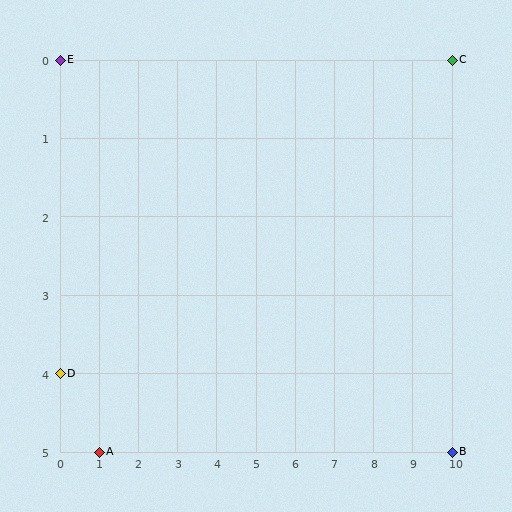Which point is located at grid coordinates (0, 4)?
Point D is at (0, 4).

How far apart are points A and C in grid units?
Points A and C are 9 columns and 5 rows apart (about 10.3 grid units diagonally).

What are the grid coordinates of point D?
Point D is at grid coordinates (0, 4).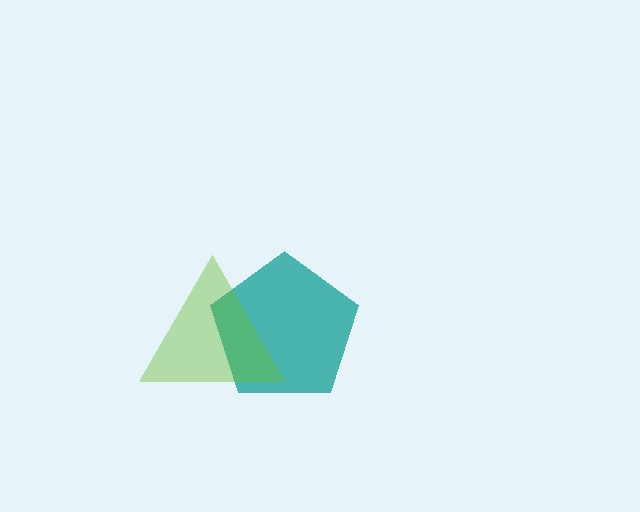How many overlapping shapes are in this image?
There are 2 overlapping shapes in the image.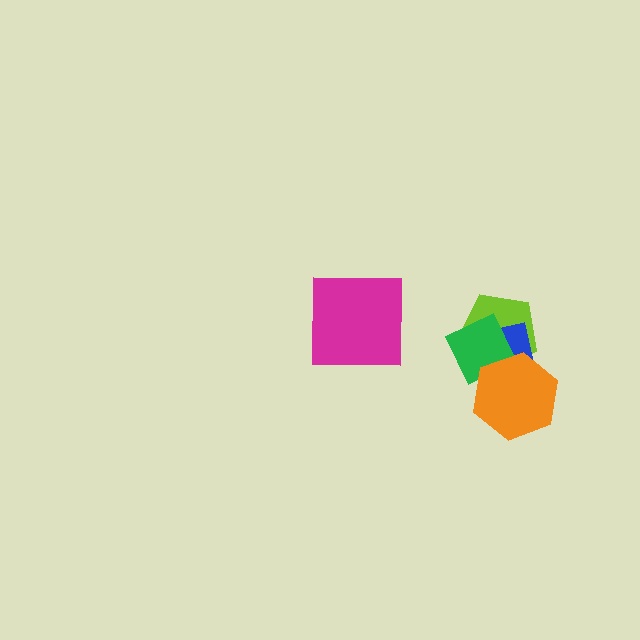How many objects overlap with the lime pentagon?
3 objects overlap with the lime pentagon.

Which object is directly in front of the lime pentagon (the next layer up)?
The blue square is directly in front of the lime pentagon.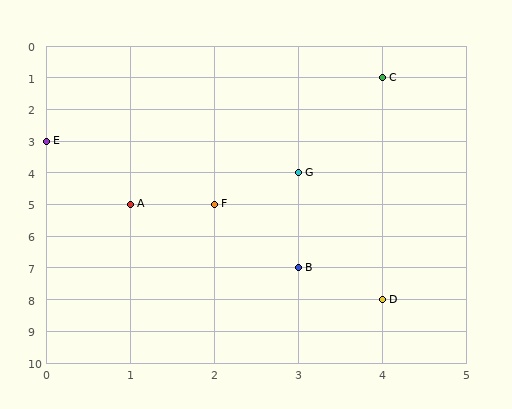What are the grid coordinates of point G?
Point G is at grid coordinates (3, 4).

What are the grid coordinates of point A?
Point A is at grid coordinates (1, 5).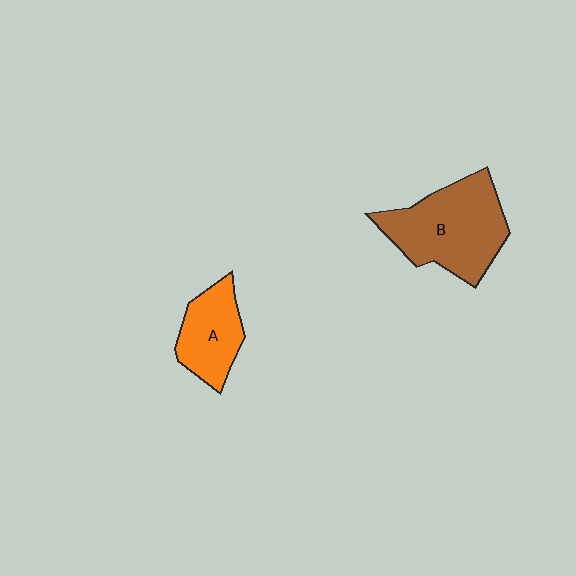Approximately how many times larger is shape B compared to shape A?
Approximately 1.7 times.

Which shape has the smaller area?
Shape A (orange).